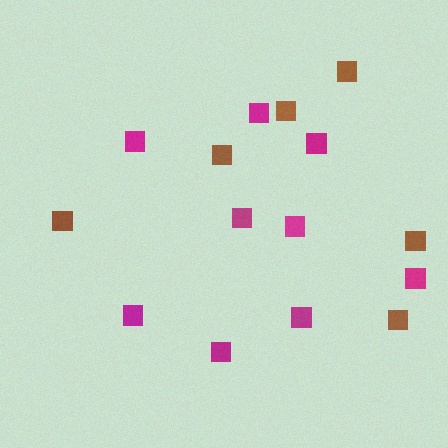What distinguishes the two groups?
There are 2 groups: one group of brown squares (6) and one group of magenta squares (9).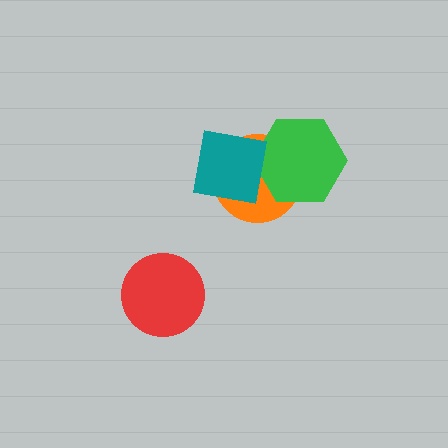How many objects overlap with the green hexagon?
2 objects overlap with the green hexagon.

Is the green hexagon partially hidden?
Yes, it is partially covered by another shape.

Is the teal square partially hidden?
No, no other shape covers it.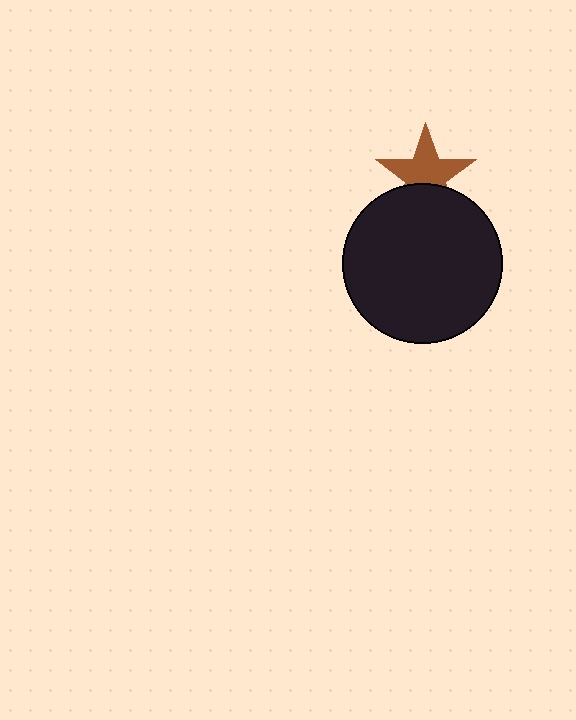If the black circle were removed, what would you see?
You would see the complete brown star.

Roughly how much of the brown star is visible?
Most of it is visible (roughly 65%).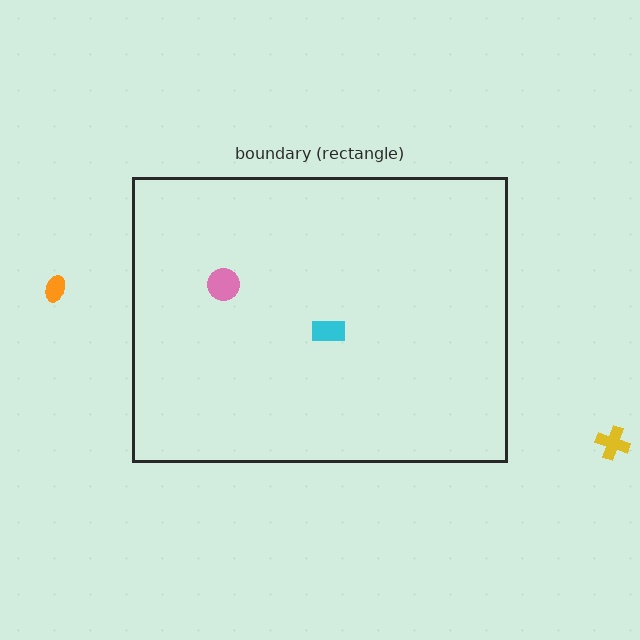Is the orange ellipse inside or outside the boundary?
Outside.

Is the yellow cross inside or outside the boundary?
Outside.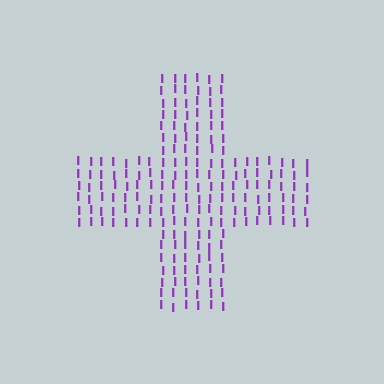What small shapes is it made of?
It is made of small letter I's.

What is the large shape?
The large shape is a cross.